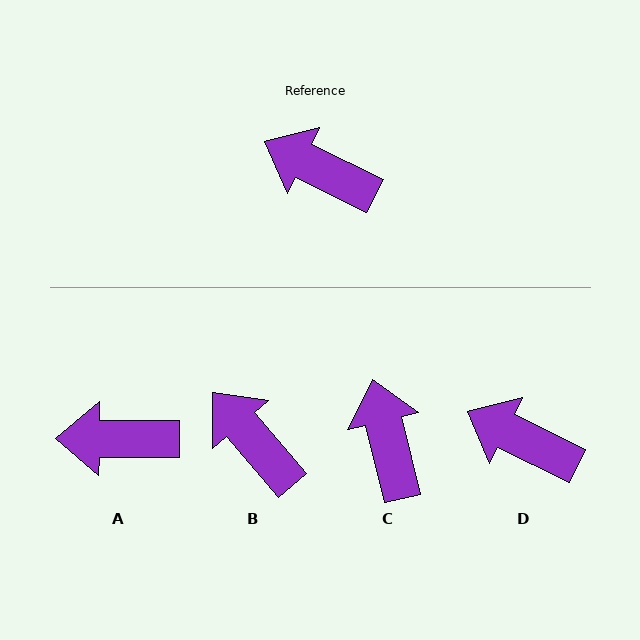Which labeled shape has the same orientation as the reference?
D.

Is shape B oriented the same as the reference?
No, it is off by about 23 degrees.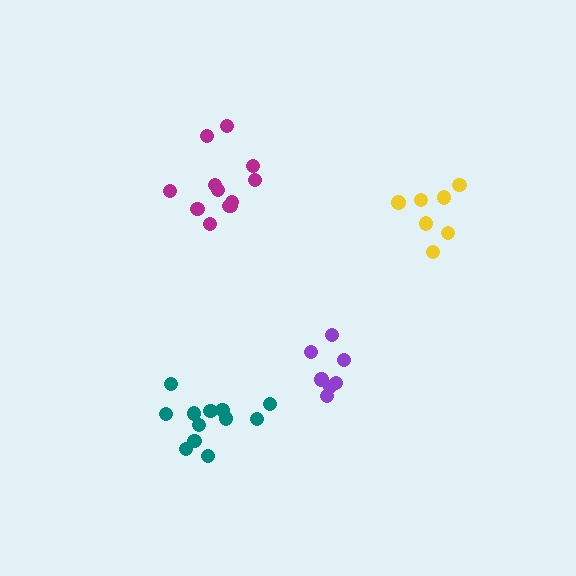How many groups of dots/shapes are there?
There are 4 groups.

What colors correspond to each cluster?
The clusters are colored: yellow, magenta, teal, purple.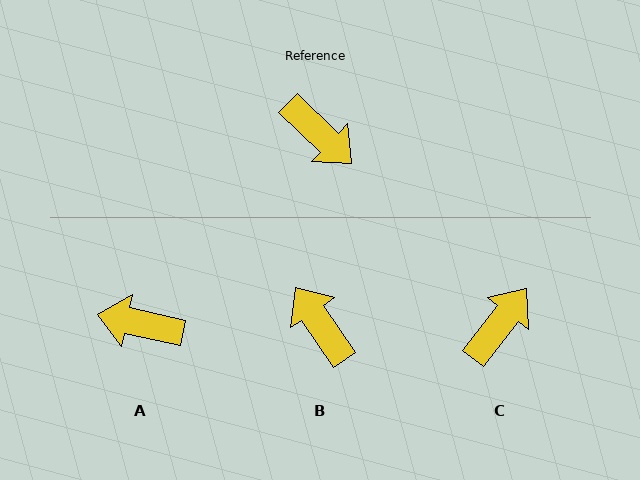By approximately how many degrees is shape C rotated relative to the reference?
Approximately 96 degrees counter-clockwise.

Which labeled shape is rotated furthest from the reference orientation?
B, about 167 degrees away.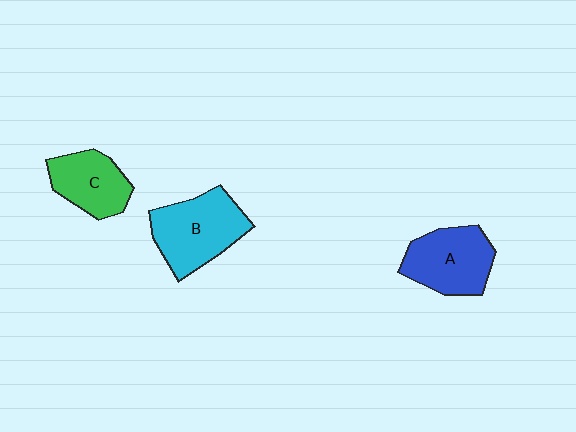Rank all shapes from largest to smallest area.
From largest to smallest: B (cyan), A (blue), C (green).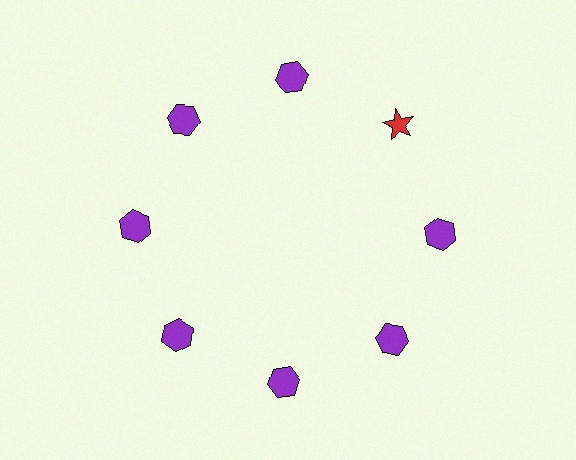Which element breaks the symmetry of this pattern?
The red star at roughly the 2 o'clock position breaks the symmetry. All other shapes are purple hexagons.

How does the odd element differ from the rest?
It differs in both color (red instead of purple) and shape (star instead of hexagon).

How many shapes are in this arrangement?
There are 8 shapes arranged in a ring pattern.